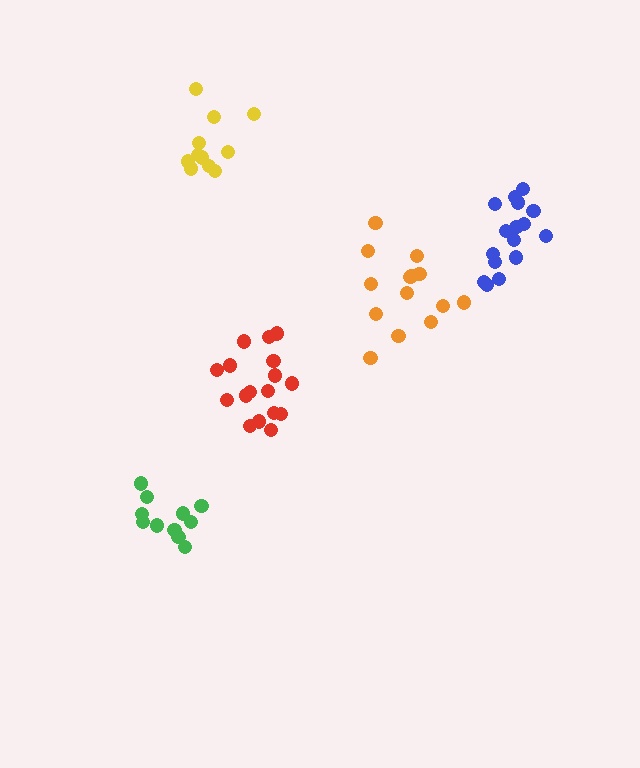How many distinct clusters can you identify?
There are 5 distinct clusters.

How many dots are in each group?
Group 1: 17 dots, Group 2: 11 dots, Group 3: 14 dots, Group 4: 11 dots, Group 5: 16 dots (69 total).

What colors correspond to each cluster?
The clusters are colored: red, yellow, orange, green, blue.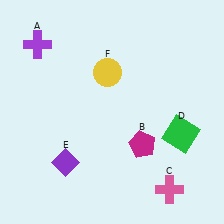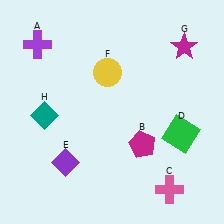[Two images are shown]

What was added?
A magenta star (G), a teal diamond (H) were added in Image 2.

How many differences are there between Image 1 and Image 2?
There are 2 differences between the two images.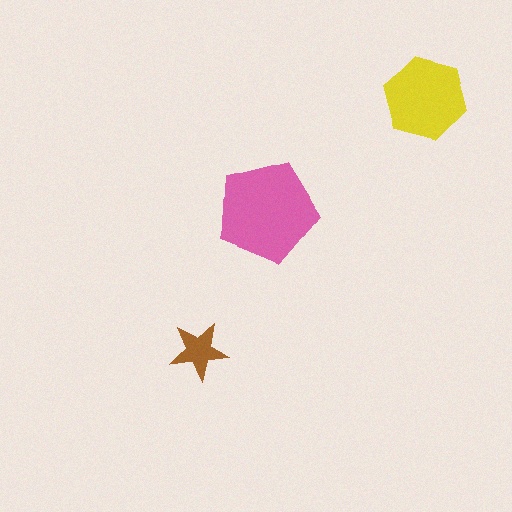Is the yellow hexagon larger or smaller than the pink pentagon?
Smaller.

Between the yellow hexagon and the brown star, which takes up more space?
The yellow hexagon.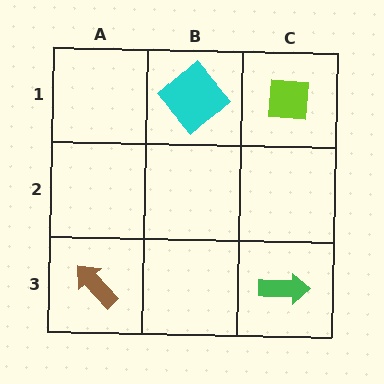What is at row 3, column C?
A green arrow.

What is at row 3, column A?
A brown arrow.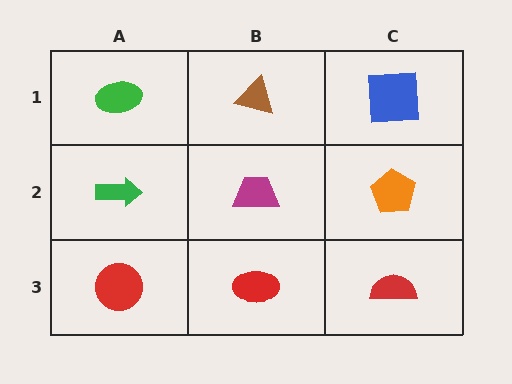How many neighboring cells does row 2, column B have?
4.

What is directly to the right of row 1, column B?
A blue square.